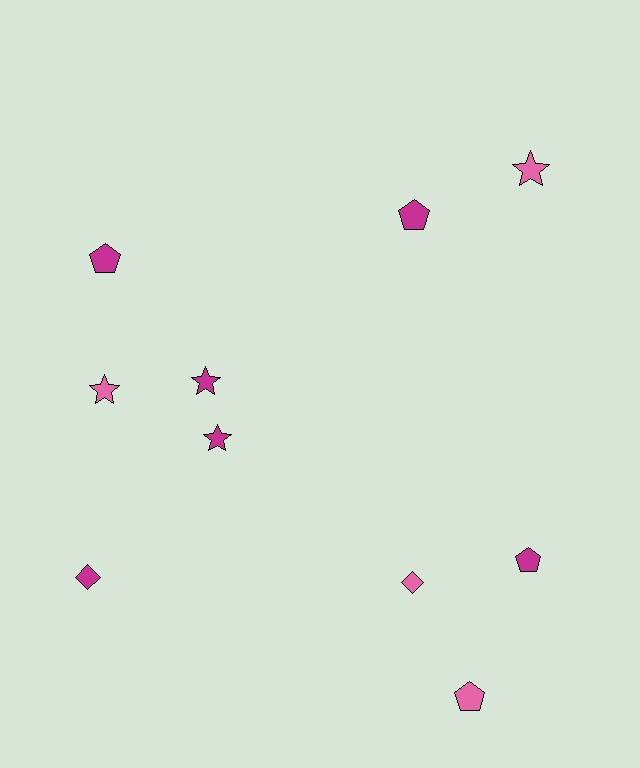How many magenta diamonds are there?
There is 1 magenta diamond.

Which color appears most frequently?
Magenta, with 6 objects.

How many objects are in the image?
There are 10 objects.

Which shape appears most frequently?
Pentagon, with 4 objects.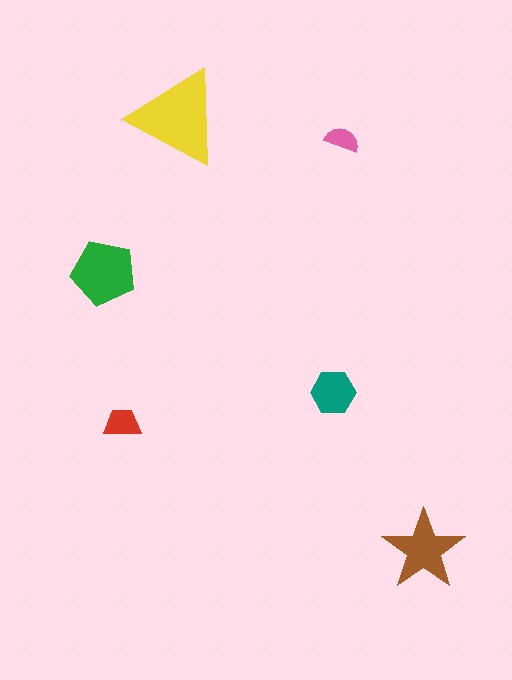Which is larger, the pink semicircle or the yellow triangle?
The yellow triangle.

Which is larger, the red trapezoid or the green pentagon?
The green pentagon.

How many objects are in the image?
There are 6 objects in the image.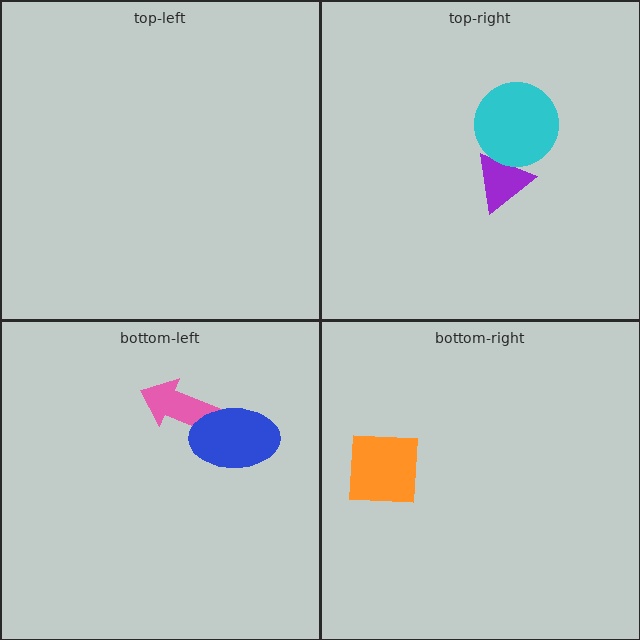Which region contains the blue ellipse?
The bottom-left region.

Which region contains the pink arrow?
The bottom-left region.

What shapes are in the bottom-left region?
The pink arrow, the blue ellipse.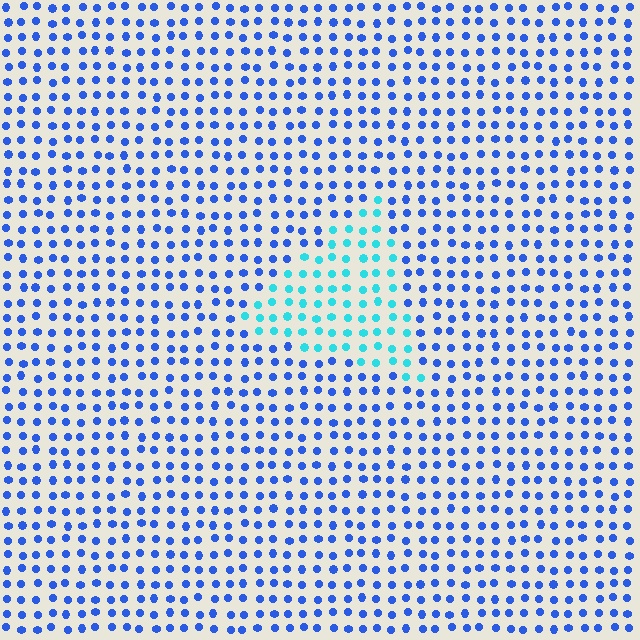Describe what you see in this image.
The image is filled with small blue elements in a uniform arrangement. A triangle-shaped region is visible where the elements are tinted to a slightly different hue, forming a subtle color boundary.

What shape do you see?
I see a triangle.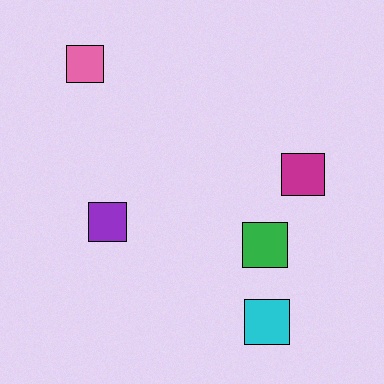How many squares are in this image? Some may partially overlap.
There are 5 squares.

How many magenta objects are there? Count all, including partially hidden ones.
There is 1 magenta object.